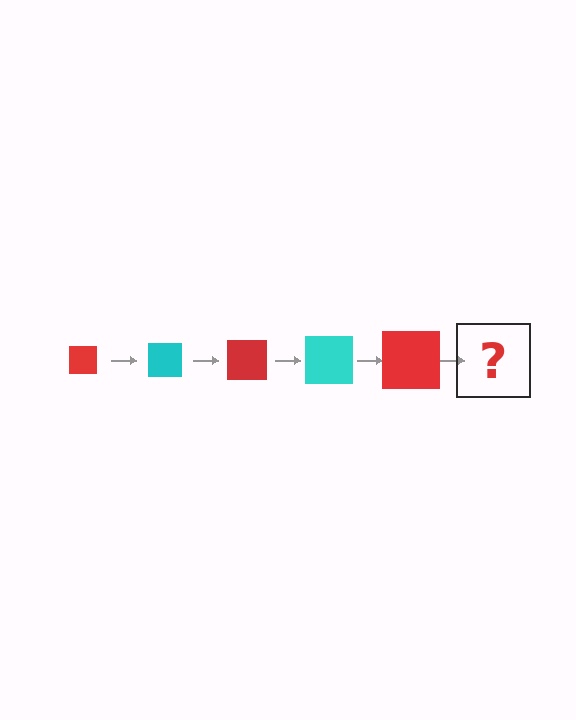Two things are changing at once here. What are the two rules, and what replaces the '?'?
The two rules are that the square grows larger each step and the color cycles through red and cyan. The '?' should be a cyan square, larger than the previous one.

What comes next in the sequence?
The next element should be a cyan square, larger than the previous one.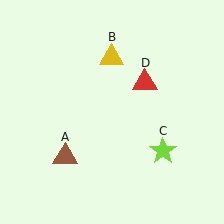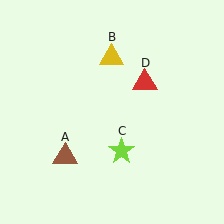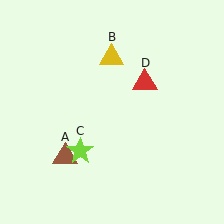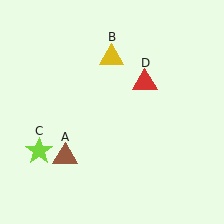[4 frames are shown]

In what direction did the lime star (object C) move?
The lime star (object C) moved left.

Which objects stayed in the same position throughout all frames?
Brown triangle (object A) and yellow triangle (object B) and red triangle (object D) remained stationary.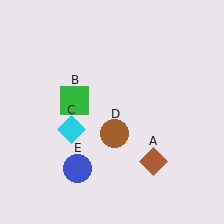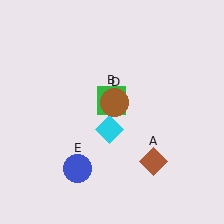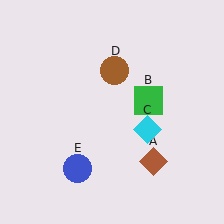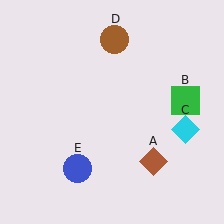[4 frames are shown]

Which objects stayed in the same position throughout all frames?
Brown diamond (object A) and blue circle (object E) remained stationary.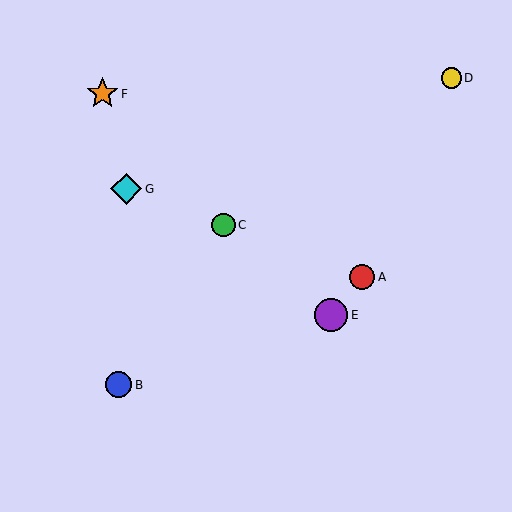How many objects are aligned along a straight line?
3 objects (A, C, G) are aligned along a straight line.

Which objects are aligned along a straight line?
Objects A, C, G are aligned along a straight line.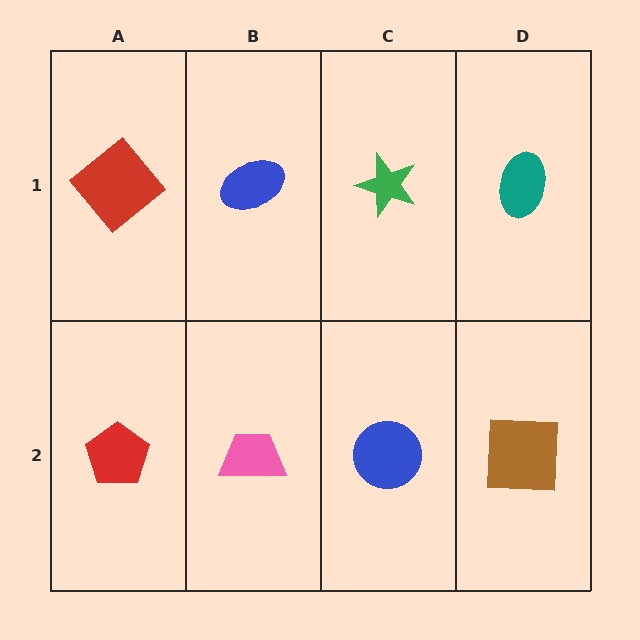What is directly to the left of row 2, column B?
A red pentagon.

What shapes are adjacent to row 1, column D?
A brown square (row 2, column D), a green star (row 1, column C).